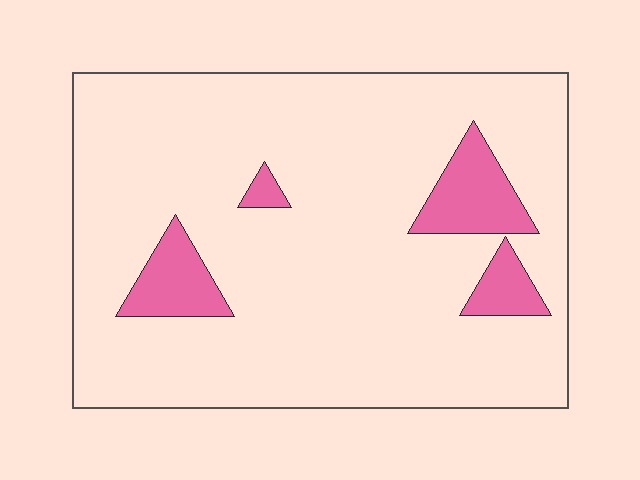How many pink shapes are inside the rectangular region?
4.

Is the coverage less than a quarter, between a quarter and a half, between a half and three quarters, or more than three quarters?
Less than a quarter.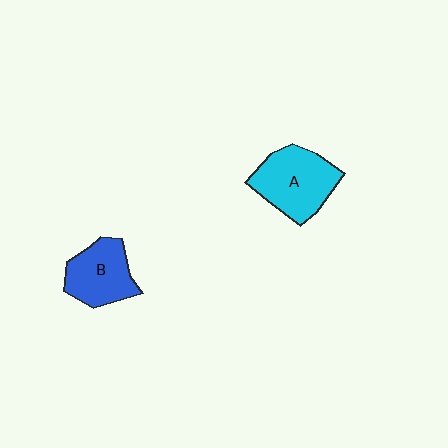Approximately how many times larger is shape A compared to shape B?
Approximately 1.3 times.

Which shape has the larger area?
Shape A (cyan).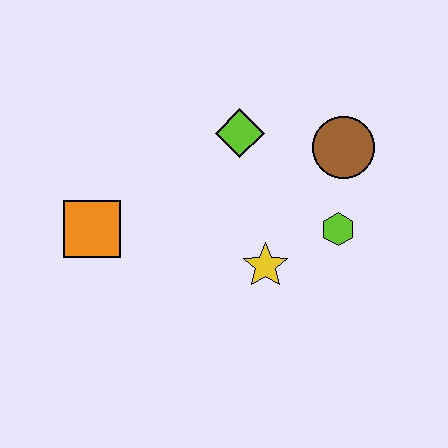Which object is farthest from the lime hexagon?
The orange square is farthest from the lime hexagon.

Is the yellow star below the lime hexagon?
Yes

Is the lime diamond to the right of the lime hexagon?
No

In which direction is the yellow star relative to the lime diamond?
The yellow star is below the lime diamond.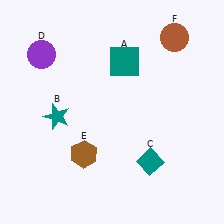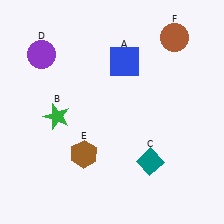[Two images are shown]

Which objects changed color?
A changed from teal to blue. B changed from teal to green.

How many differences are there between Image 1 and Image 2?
There are 2 differences between the two images.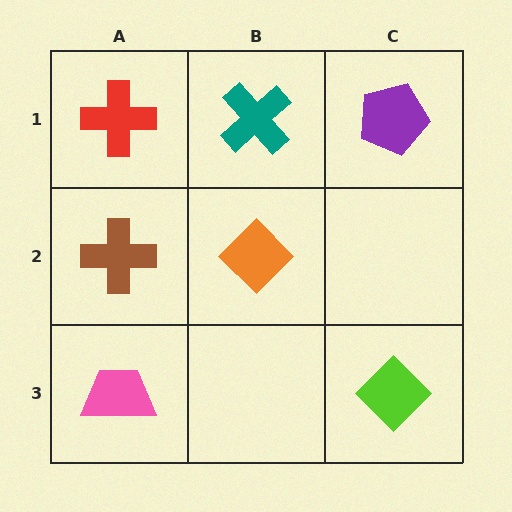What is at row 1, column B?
A teal cross.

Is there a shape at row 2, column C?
No, that cell is empty.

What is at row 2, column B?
An orange diamond.